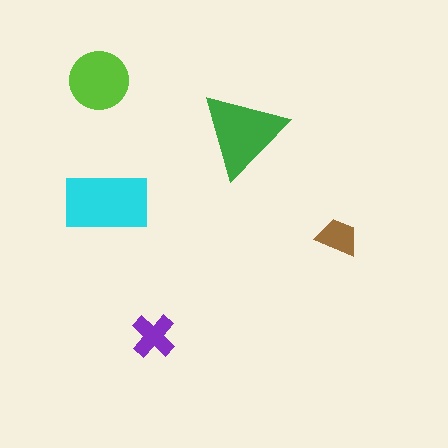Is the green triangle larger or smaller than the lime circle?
Larger.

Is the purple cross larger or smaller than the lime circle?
Smaller.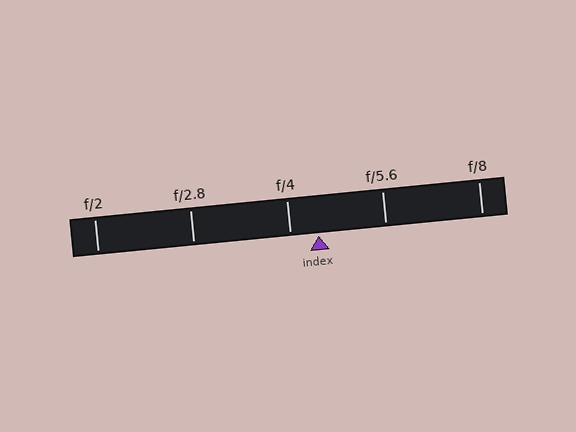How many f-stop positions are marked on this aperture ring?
There are 5 f-stop positions marked.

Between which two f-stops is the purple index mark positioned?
The index mark is between f/4 and f/5.6.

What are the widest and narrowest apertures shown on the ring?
The widest aperture shown is f/2 and the narrowest is f/8.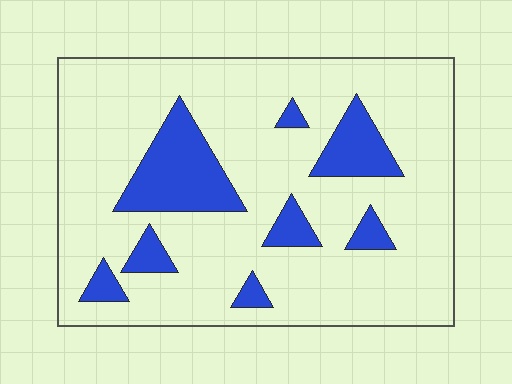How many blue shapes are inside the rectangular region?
8.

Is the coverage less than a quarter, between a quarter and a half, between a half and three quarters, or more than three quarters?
Less than a quarter.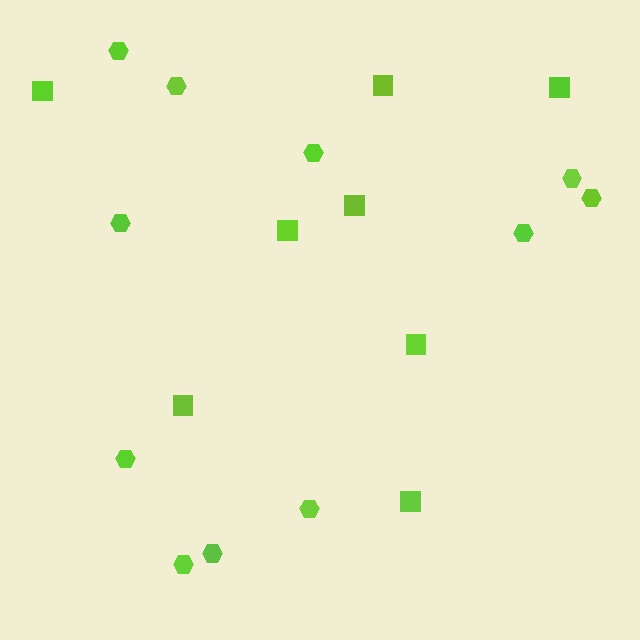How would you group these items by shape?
There are 2 groups: one group of hexagons (11) and one group of squares (8).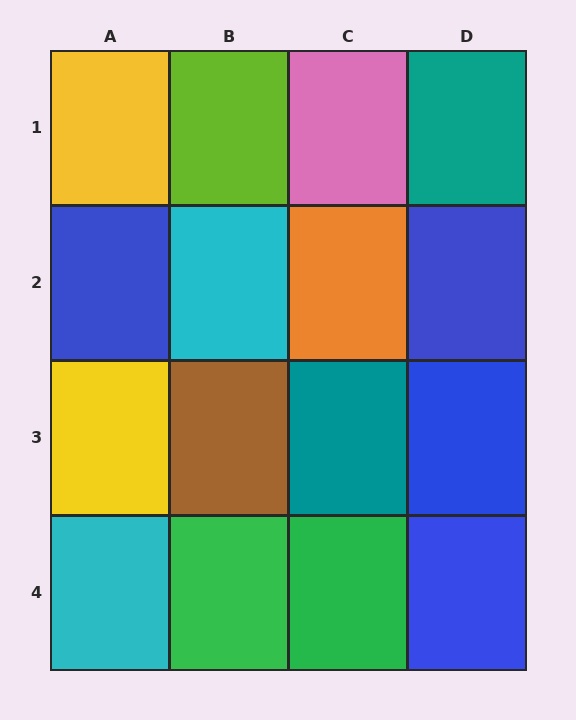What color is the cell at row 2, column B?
Cyan.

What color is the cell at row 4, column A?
Cyan.